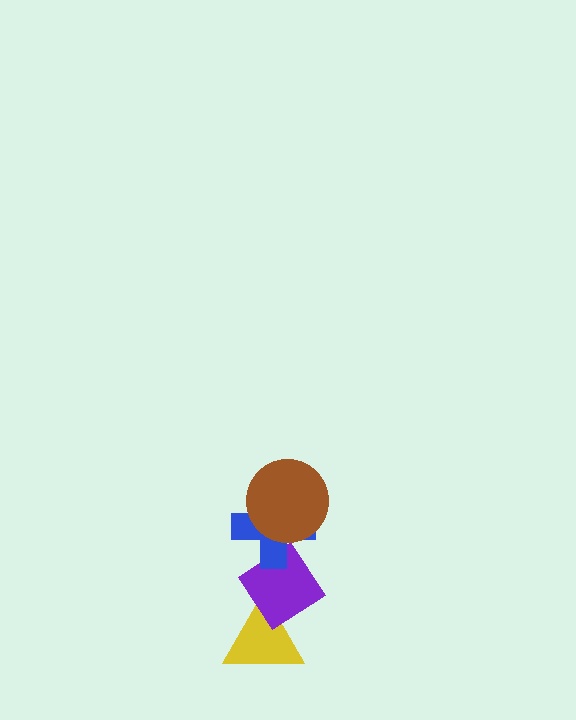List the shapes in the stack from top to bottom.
From top to bottom: the brown circle, the blue cross, the purple diamond, the yellow triangle.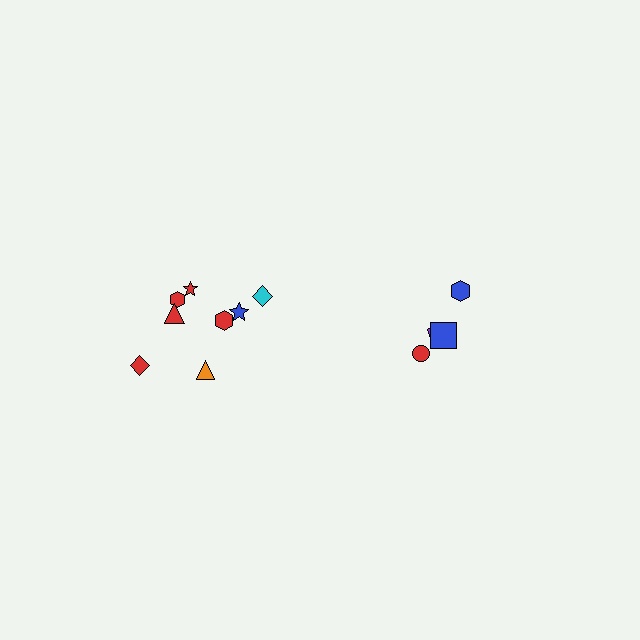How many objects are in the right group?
There are 4 objects.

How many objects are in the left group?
There are 8 objects.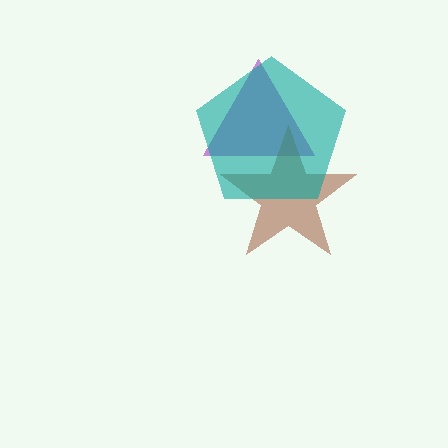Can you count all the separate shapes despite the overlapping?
Yes, there are 3 separate shapes.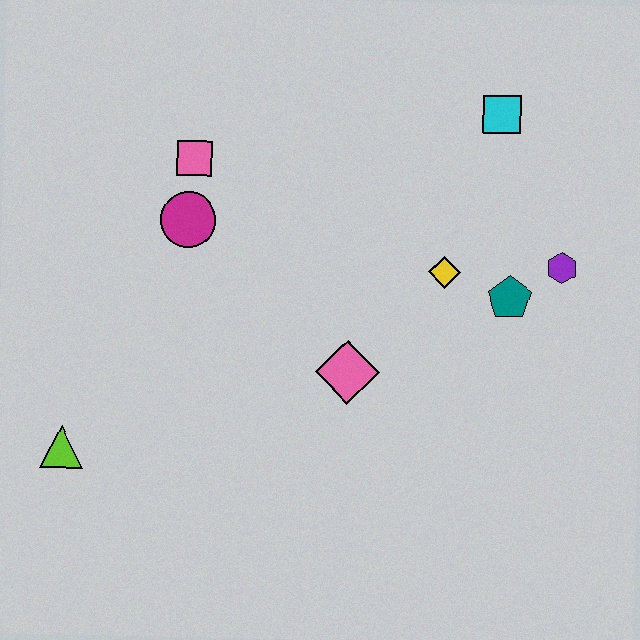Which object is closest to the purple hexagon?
The teal pentagon is closest to the purple hexagon.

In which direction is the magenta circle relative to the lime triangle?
The magenta circle is above the lime triangle.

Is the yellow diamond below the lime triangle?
No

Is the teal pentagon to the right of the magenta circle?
Yes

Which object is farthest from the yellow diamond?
The lime triangle is farthest from the yellow diamond.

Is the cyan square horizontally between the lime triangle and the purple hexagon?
Yes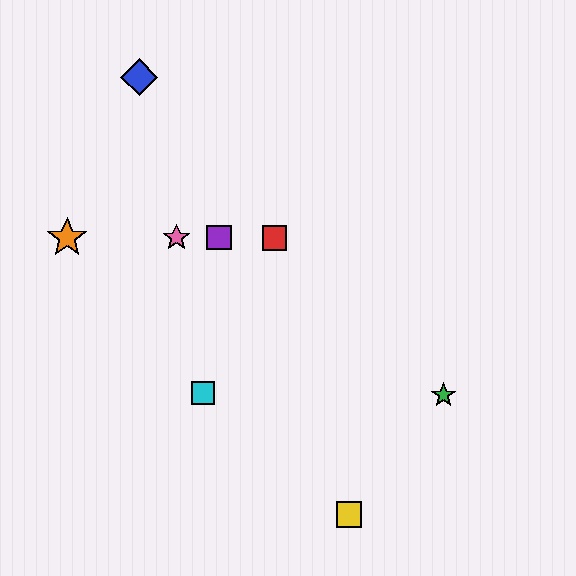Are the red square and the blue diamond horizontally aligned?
No, the red square is at y≈238 and the blue diamond is at y≈77.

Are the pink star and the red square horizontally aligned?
Yes, both are at y≈238.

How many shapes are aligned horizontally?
4 shapes (the red square, the purple square, the orange star, the pink star) are aligned horizontally.